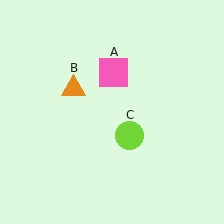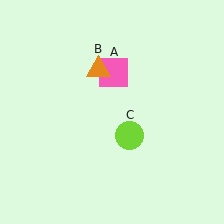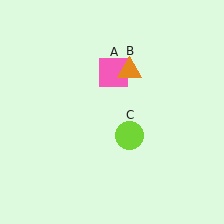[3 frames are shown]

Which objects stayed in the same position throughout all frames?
Pink square (object A) and lime circle (object C) remained stationary.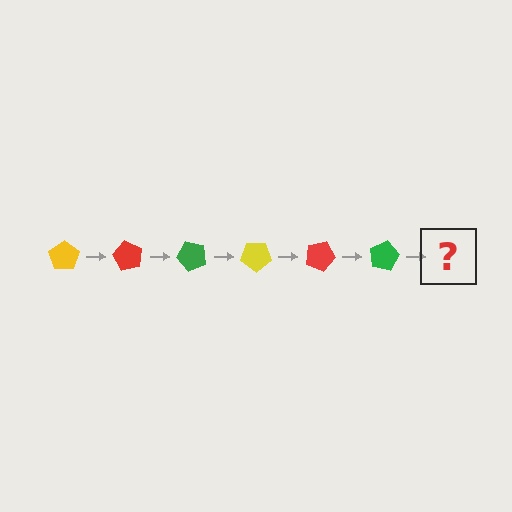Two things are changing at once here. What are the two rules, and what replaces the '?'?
The two rules are that it rotates 60 degrees each step and the color cycles through yellow, red, and green. The '?' should be a yellow pentagon, rotated 360 degrees from the start.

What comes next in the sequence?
The next element should be a yellow pentagon, rotated 360 degrees from the start.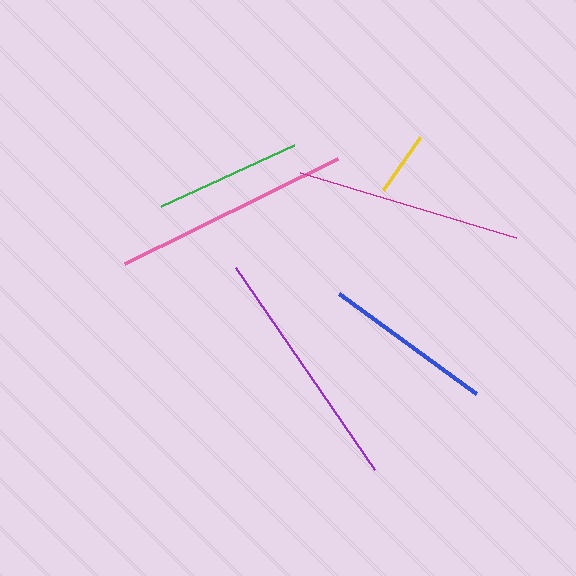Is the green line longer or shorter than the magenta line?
The magenta line is longer than the green line.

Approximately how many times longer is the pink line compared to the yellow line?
The pink line is approximately 3.7 times the length of the yellow line.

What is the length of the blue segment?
The blue segment is approximately 170 pixels long.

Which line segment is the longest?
The purple line is the longest at approximately 245 pixels.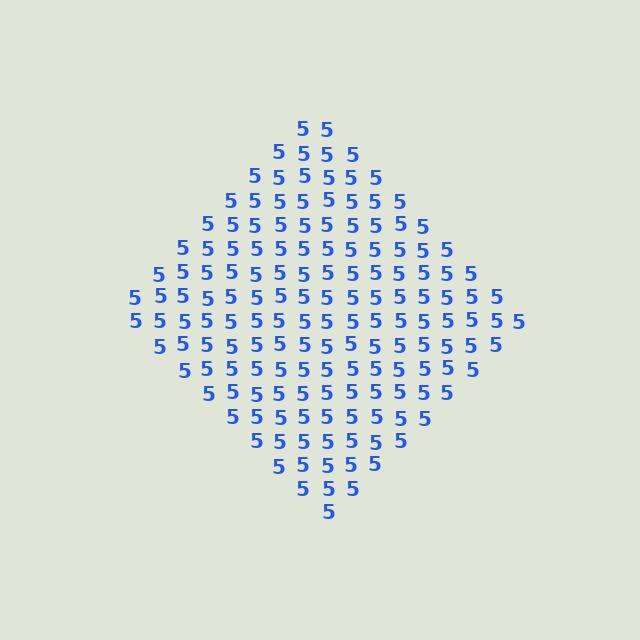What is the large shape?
The large shape is a diamond.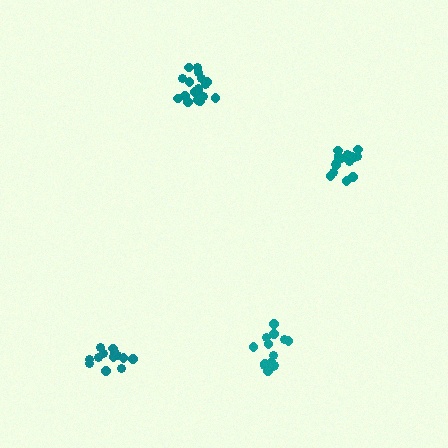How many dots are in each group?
Group 1: 14 dots, Group 2: 17 dots, Group 3: 13 dots, Group 4: 18 dots (62 total).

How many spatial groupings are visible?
There are 4 spatial groupings.